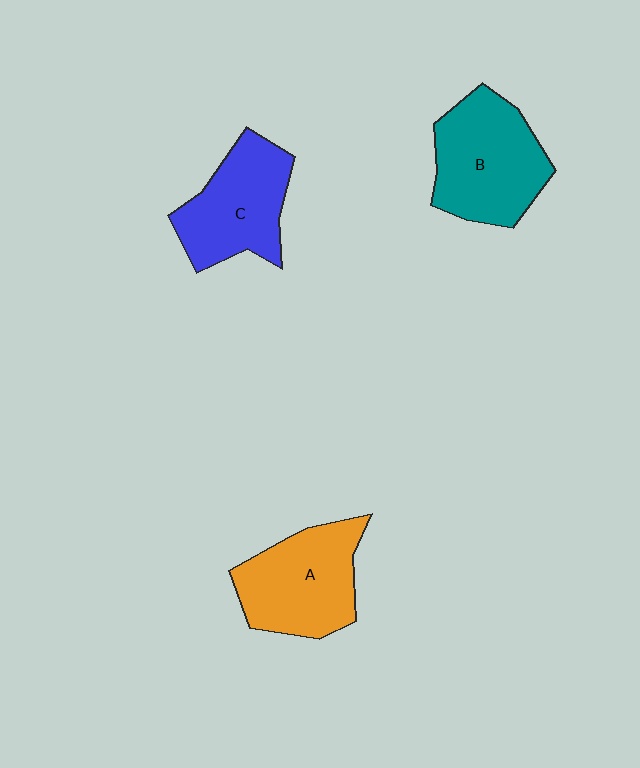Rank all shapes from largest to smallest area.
From largest to smallest: B (teal), A (orange), C (blue).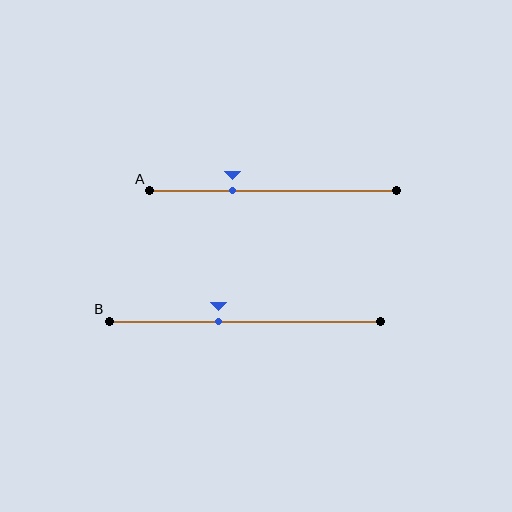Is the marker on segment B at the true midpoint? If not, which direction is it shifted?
No, the marker on segment B is shifted to the left by about 10% of the segment length.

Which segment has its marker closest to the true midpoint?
Segment B has its marker closest to the true midpoint.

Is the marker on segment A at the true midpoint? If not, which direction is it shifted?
No, the marker on segment A is shifted to the left by about 17% of the segment length.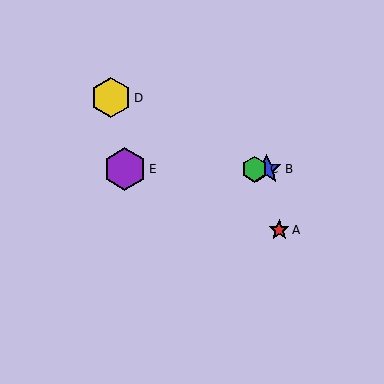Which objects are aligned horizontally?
Objects B, C, E are aligned horizontally.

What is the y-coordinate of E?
Object E is at y≈169.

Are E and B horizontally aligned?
Yes, both are at y≈169.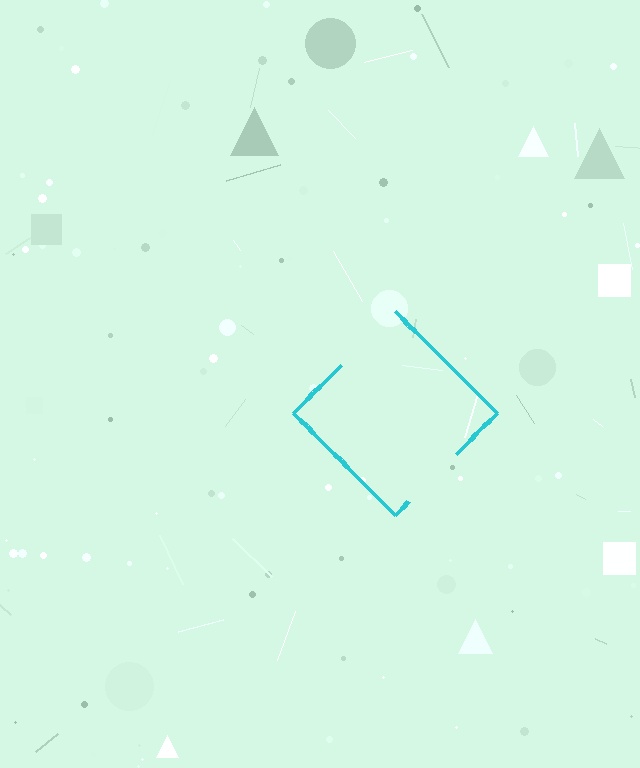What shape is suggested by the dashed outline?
The dashed outline suggests a diamond.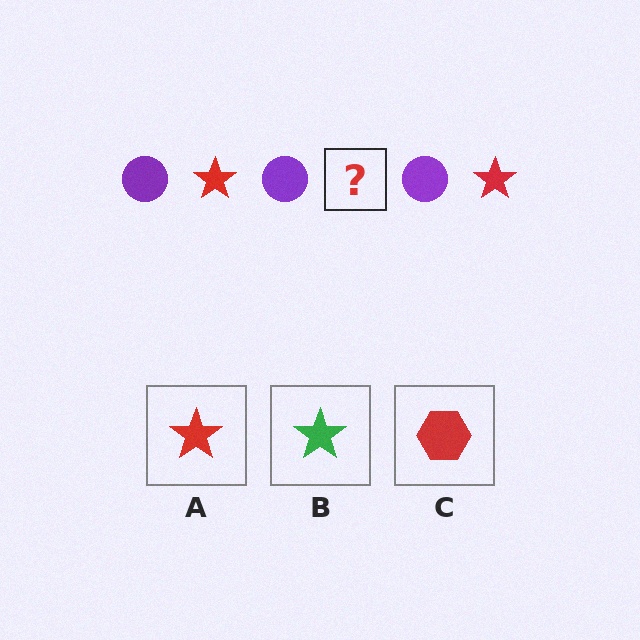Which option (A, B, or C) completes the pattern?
A.